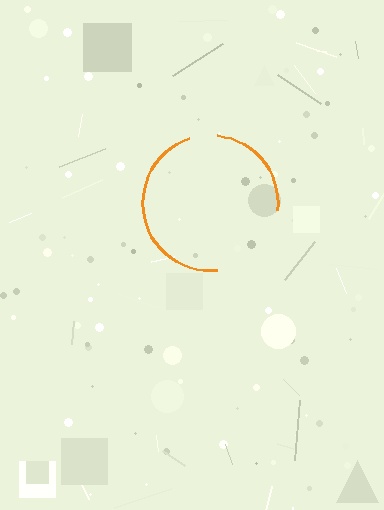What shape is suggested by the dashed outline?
The dashed outline suggests a circle.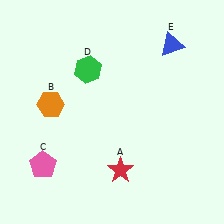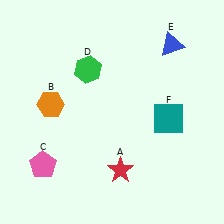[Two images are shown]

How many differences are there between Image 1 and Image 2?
There is 1 difference between the two images.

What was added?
A teal square (F) was added in Image 2.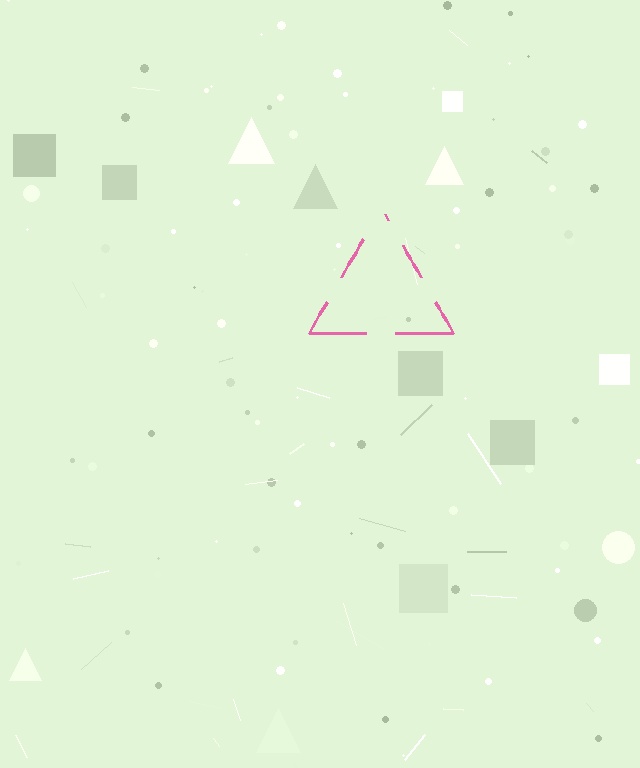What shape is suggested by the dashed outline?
The dashed outline suggests a triangle.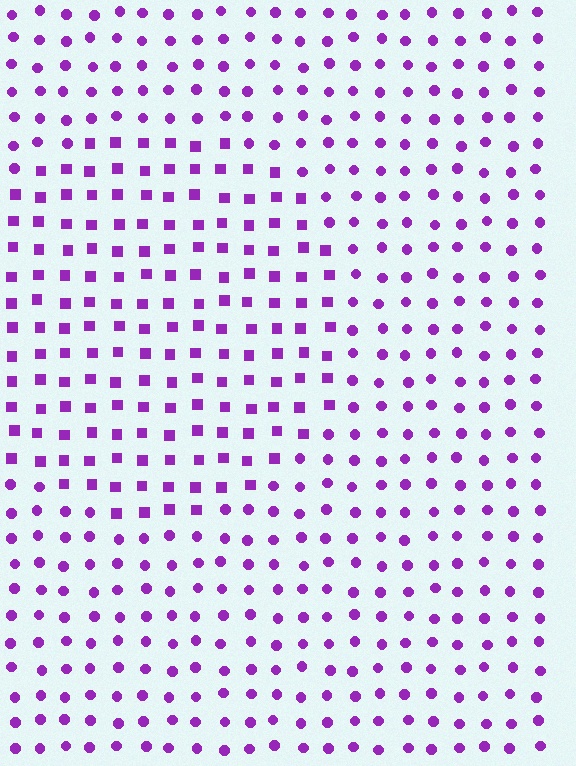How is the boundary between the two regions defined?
The boundary is defined by a change in element shape: squares inside vs. circles outside. All elements share the same color and spacing.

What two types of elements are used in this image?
The image uses squares inside the circle region and circles outside it.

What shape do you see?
I see a circle.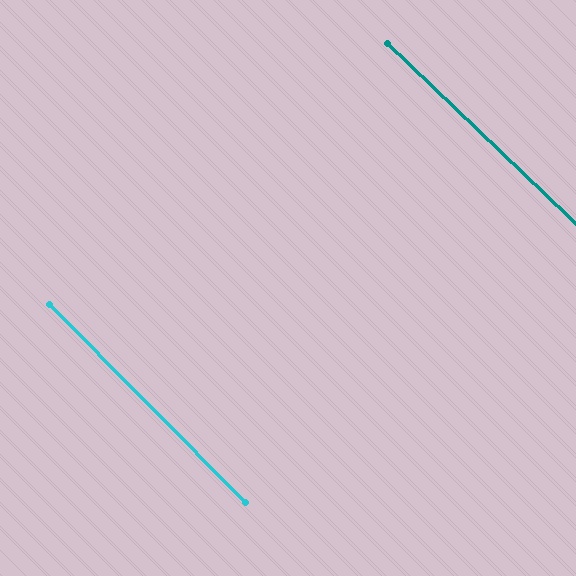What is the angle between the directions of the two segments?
Approximately 2 degrees.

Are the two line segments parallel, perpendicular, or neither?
Parallel — their directions differ by only 1.5°.